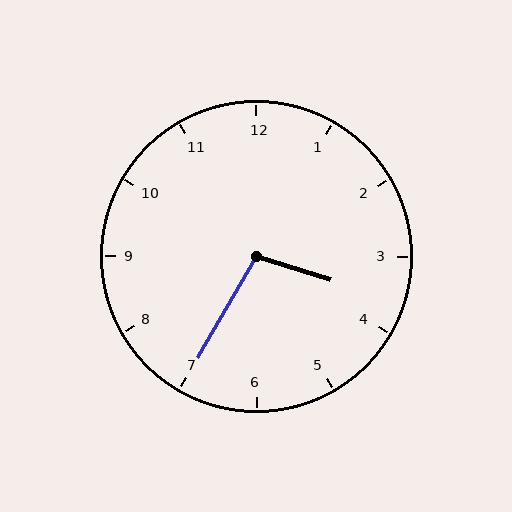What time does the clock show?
3:35.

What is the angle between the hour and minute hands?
Approximately 102 degrees.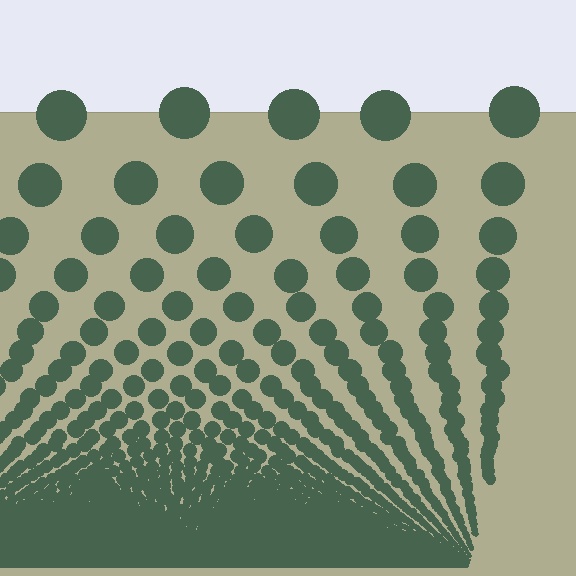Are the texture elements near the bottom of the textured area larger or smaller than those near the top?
Smaller. The gradient is inverted — elements near the bottom are smaller and denser.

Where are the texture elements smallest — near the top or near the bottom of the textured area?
Near the bottom.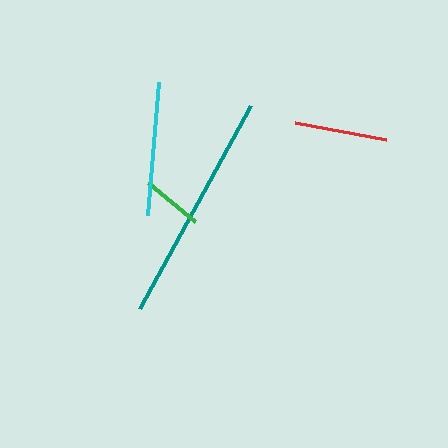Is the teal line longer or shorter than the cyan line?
The teal line is longer than the cyan line.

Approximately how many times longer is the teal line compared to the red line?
The teal line is approximately 2.5 times the length of the red line.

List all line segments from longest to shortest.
From longest to shortest: teal, cyan, red, green.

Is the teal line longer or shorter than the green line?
The teal line is longer than the green line.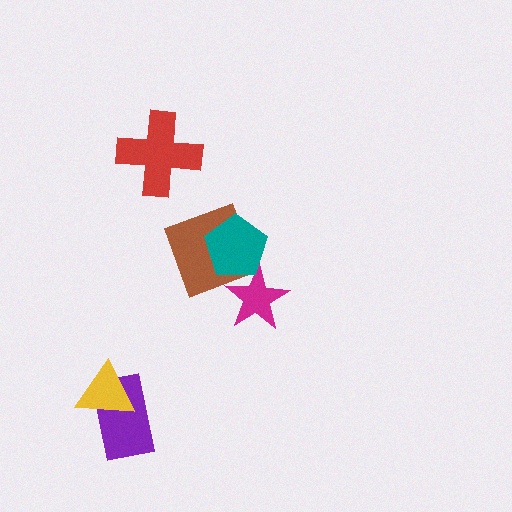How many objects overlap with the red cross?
0 objects overlap with the red cross.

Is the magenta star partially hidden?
Yes, it is partially covered by another shape.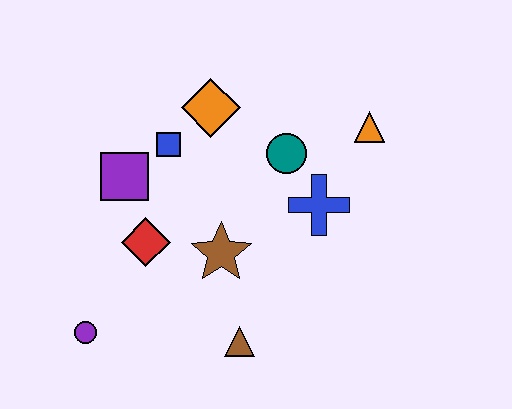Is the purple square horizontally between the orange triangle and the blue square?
No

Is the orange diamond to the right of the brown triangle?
No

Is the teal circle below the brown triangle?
No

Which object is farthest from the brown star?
The orange triangle is farthest from the brown star.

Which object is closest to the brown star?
The red diamond is closest to the brown star.